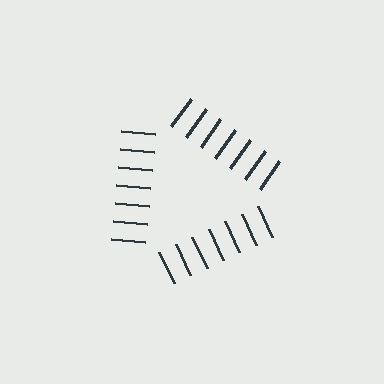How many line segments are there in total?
21 — 7 along each of the 3 edges.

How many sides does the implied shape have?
3 sides — the line-ends trace a triangle.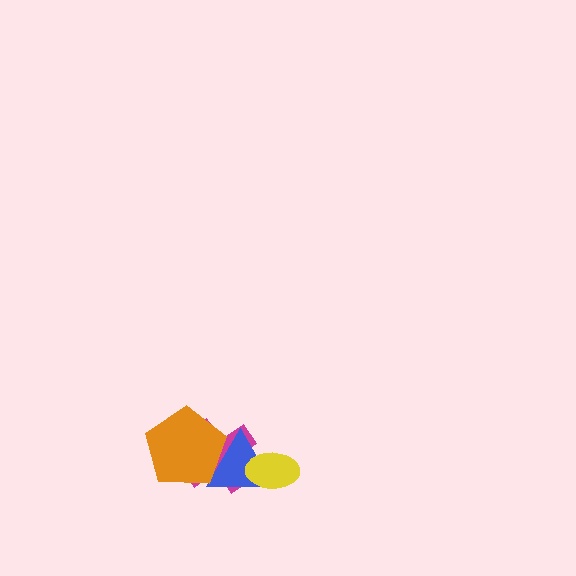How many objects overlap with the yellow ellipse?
2 objects overlap with the yellow ellipse.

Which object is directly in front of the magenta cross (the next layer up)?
The blue triangle is directly in front of the magenta cross.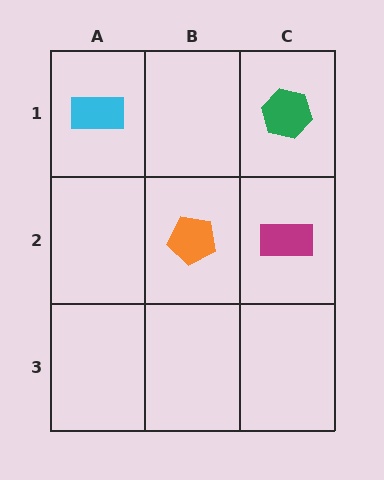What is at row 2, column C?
A magenta rectangle.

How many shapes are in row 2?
2 shapes.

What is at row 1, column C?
A green hexagon.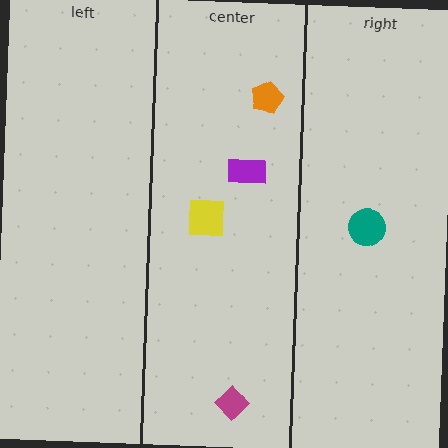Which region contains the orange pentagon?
The center region.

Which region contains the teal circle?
The right region.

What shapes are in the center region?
The purple rectangle, the orange pentagon, the yellow square, the magenta diamond.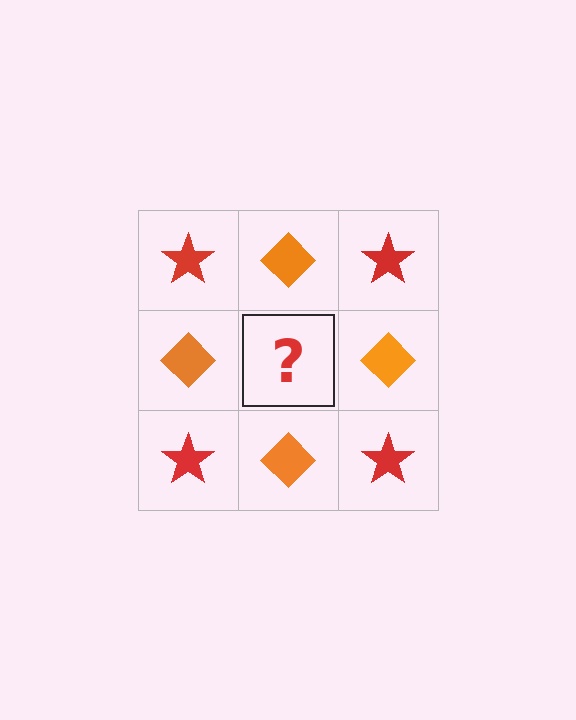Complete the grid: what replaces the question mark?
The question mark should be replaced with a red star.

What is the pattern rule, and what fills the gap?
The rule is that it alternates red star and orange diamond in a checkerboard pattern. The gap should be filled with a red star.